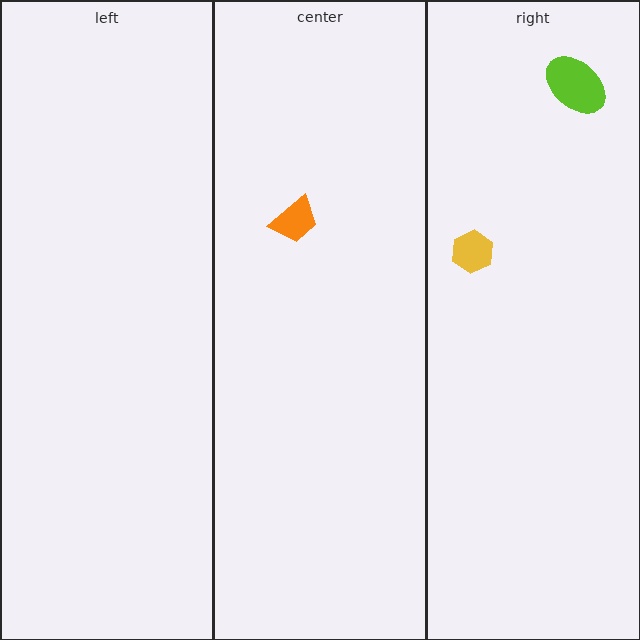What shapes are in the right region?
The yellow hexagon, the lime ellipse.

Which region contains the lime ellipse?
The right region.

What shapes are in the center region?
The orange trapezoid.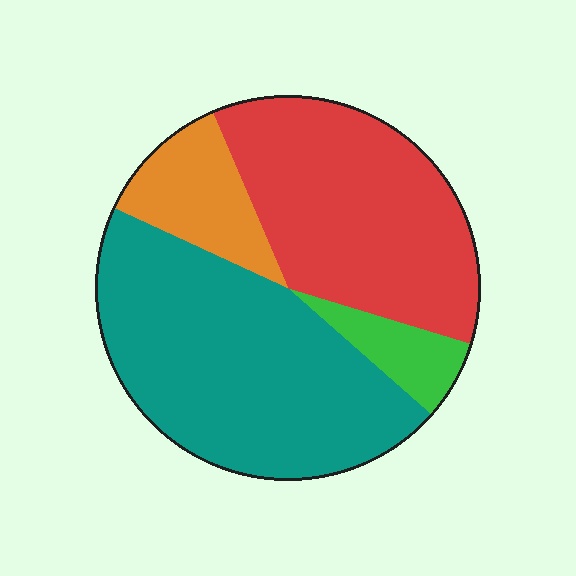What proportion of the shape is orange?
Orange covers about 10% of the shape.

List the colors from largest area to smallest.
From largest to smallest: teal, red, orange, green.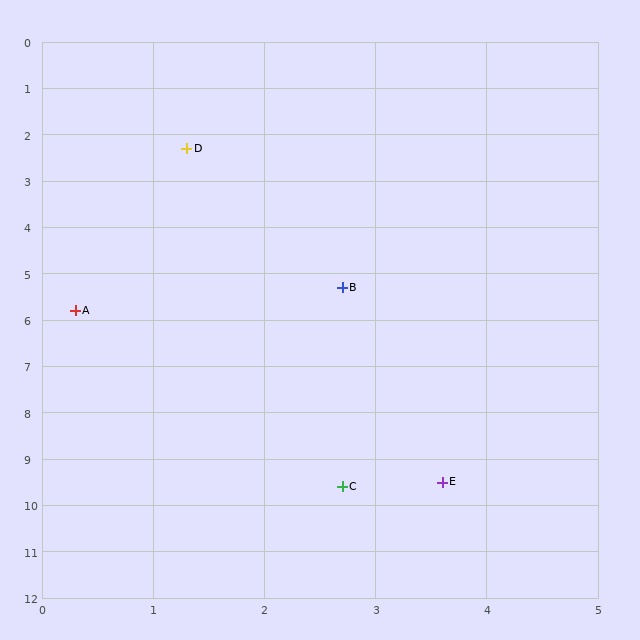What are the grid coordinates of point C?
Point C is at approximately (2.7, 9.6).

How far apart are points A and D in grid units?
Points A and D are about 3.6 grid units apart.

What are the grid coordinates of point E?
Point E is at approximately (3.6, 9.5).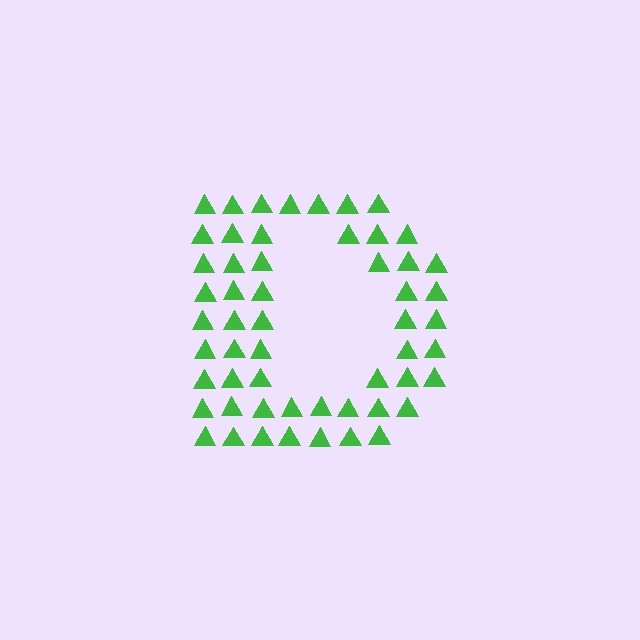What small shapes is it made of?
It is made of small triangles.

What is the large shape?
The large shape is the letter D.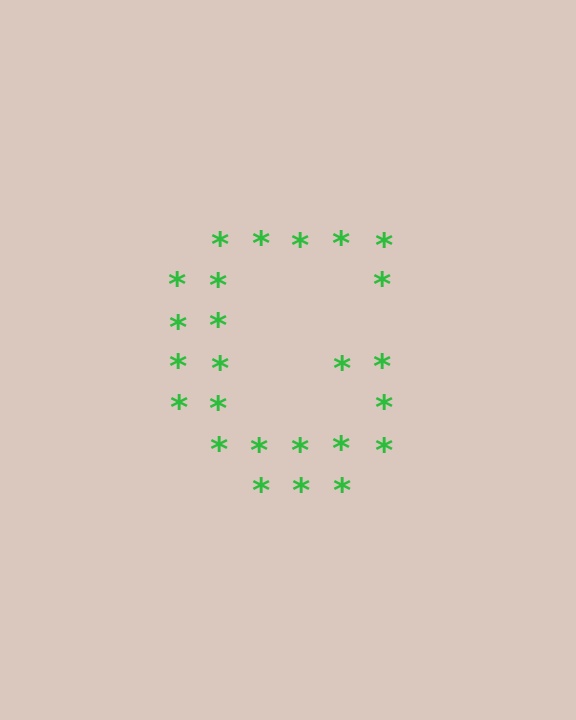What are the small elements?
The small elements are asterisks.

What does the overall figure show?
The overall figure shows the letter G.